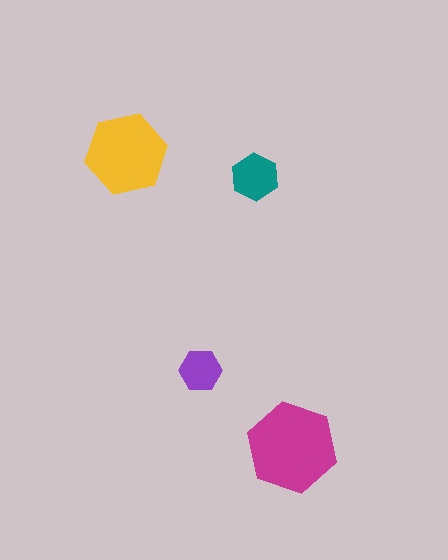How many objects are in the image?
There are 4 objects in the image.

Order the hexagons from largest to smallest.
the magenta one, the yellow one, the teal one, the purple one.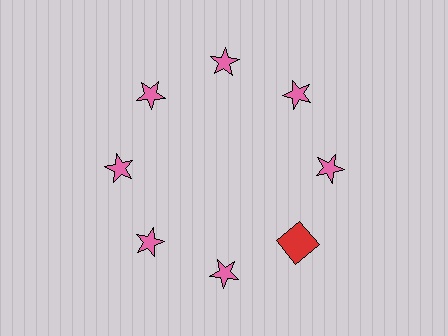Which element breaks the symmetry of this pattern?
The red square at roughly the 4 o'clock position breaks the symmetry. All other shapes are pink stars.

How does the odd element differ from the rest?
It differs in both color (red instead of pink) and shape (square instead of star).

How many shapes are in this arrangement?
There are 8 shapes arranged in a ring pattern.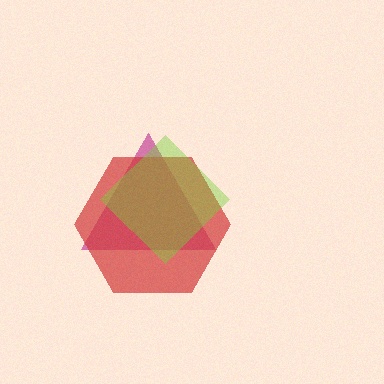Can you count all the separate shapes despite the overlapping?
Yes, there are 3 separate shapes.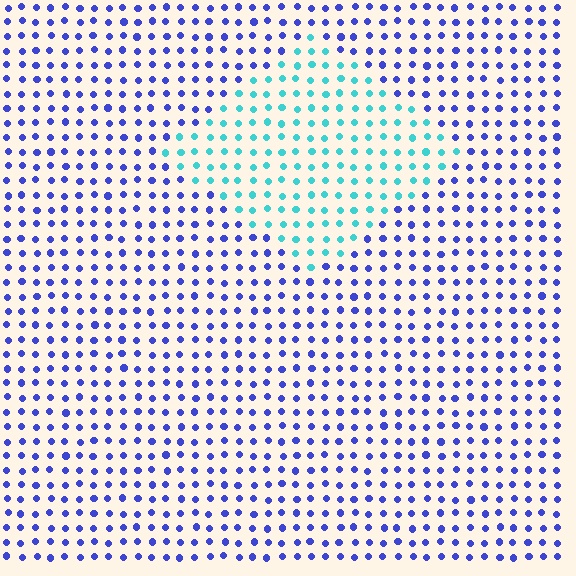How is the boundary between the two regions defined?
The boundary is defined purely by a slight shift in hue (about 58 degrees). Spacing, size, and orientation are identical on both sides.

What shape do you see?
I see a diamond.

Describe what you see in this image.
The image is filled with small blue elements in a uniform arrangement. A diamond-shaped region is visible where the elements are tinted to a slightly different hue, forming a subtle color boundary.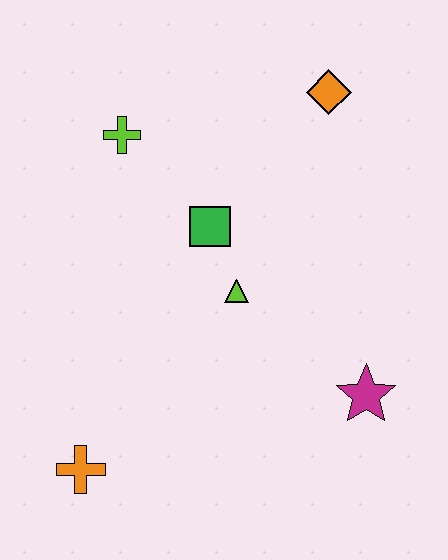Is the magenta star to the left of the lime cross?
No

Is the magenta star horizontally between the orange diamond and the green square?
No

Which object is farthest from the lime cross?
The magenta star is farthest from the lime cross.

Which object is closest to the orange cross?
The lime triangle is closest to the orange cross.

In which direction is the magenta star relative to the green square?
The magenta star is below the green square.